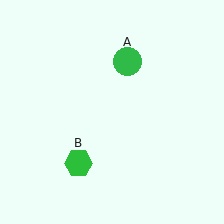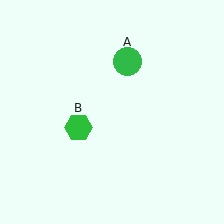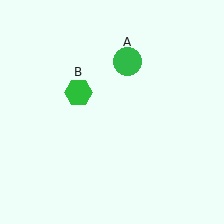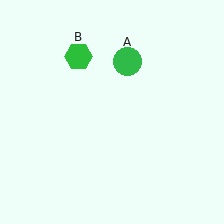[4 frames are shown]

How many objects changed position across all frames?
1 object changed position: green hexagon (object B).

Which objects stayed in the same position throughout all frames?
Green circle (object A) remained stationary.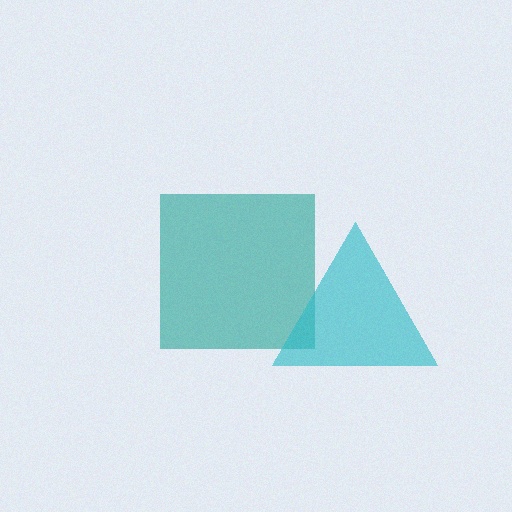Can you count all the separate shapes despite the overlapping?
Yes, there are 2 separate shapes.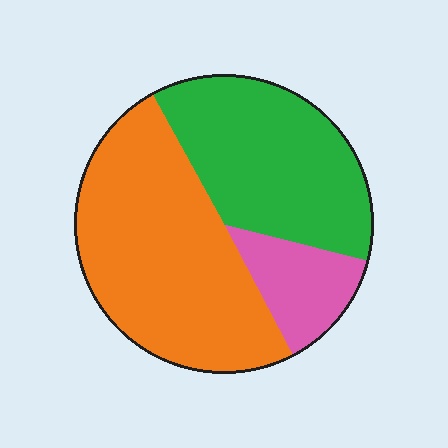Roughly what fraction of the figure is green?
Green takes up about three eighths (3/8) of the figure.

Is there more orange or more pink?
Orange.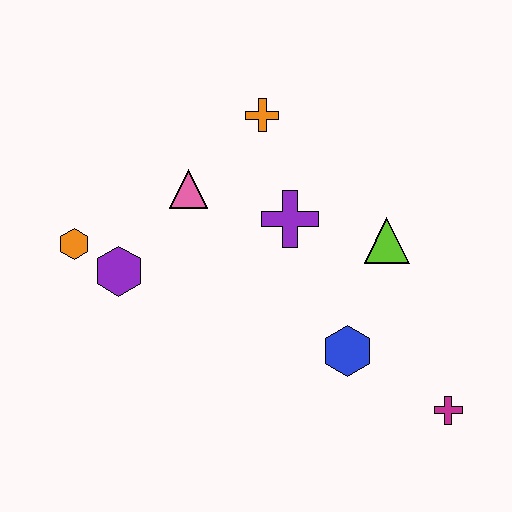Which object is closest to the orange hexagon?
The purple hexagon is closest to the orange hexagon.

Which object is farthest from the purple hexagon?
The magenta cross is farthest from the purple hexagon.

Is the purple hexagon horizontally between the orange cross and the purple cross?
No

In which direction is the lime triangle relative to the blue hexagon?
The lime triangle is above the blue hexagon.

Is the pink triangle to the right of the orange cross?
No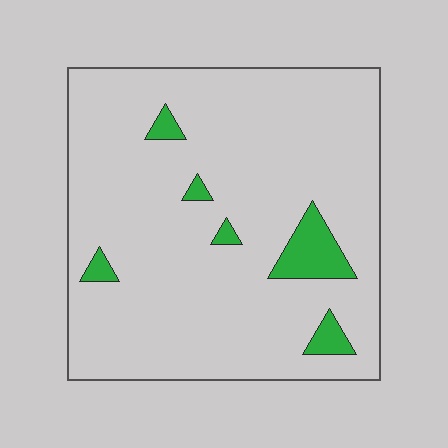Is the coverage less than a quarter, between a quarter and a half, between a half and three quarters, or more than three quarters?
Less than a quarter.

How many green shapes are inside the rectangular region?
6.